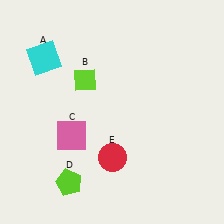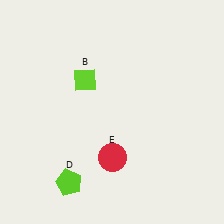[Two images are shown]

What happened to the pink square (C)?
The pink square (C) was removed in Image 2. It was in the bottom-left area of Image 1.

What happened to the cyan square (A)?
The cyan square (A) was removed in Image 2. It was in the top-left area of Image 1.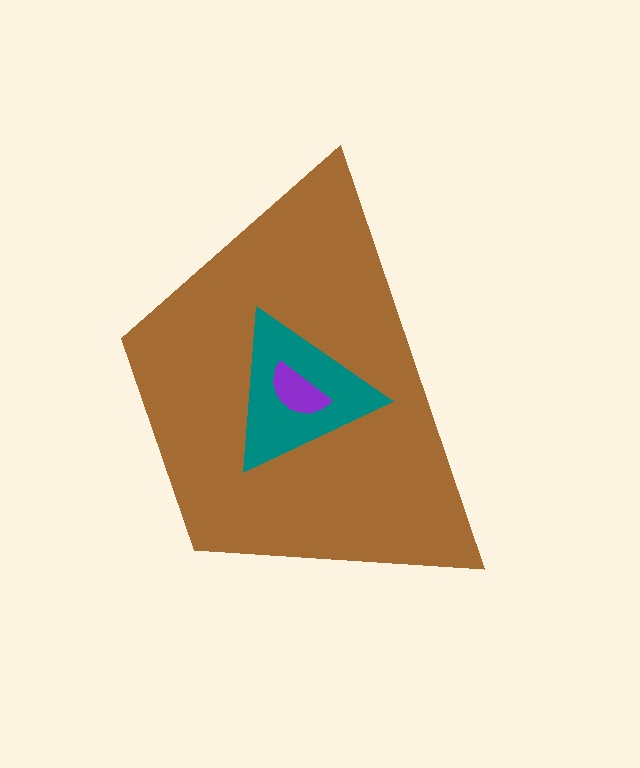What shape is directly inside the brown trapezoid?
The teal triangle.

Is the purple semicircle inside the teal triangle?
Yes.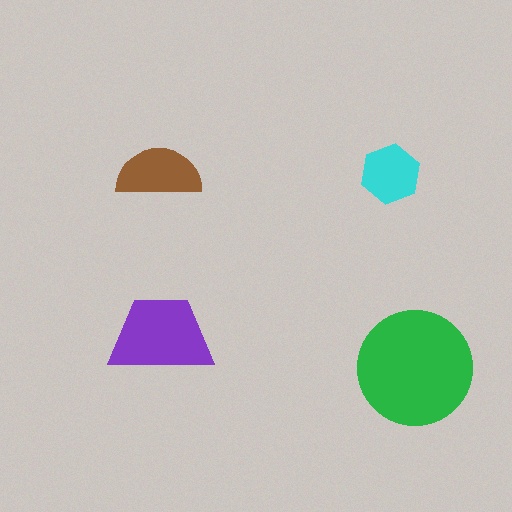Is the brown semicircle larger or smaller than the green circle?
Smaller.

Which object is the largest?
The green circle.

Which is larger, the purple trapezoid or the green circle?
The green circle.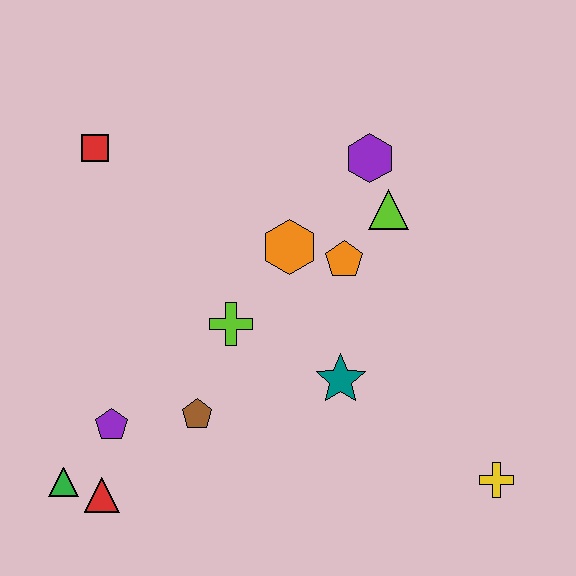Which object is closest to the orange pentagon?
The orange hexagon is closest to the orange pentagon.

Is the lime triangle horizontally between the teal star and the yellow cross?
Yes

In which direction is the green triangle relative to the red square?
The green triangle is below the red square.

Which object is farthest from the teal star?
The red square is farthest from the teal star.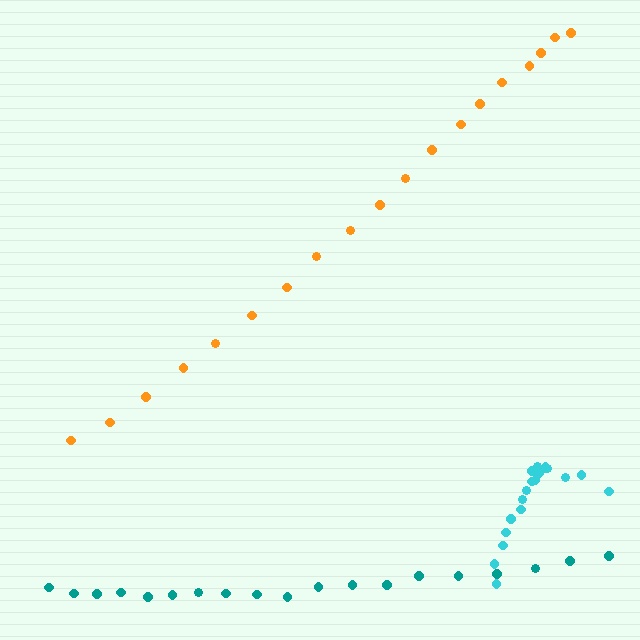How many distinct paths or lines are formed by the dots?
There are 3 distinct paths.